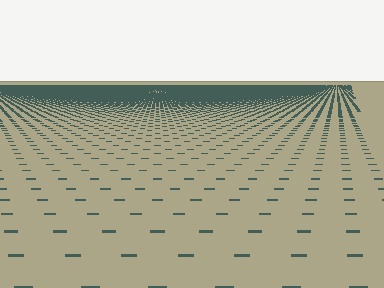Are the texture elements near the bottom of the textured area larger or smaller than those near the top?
Larger. Near the bottom, elements are closer to the viewer and appear at a bigger on-screen size.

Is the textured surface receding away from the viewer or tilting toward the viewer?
The surface is receding away from the viewer. Texture elements get smaller and denser toward the top.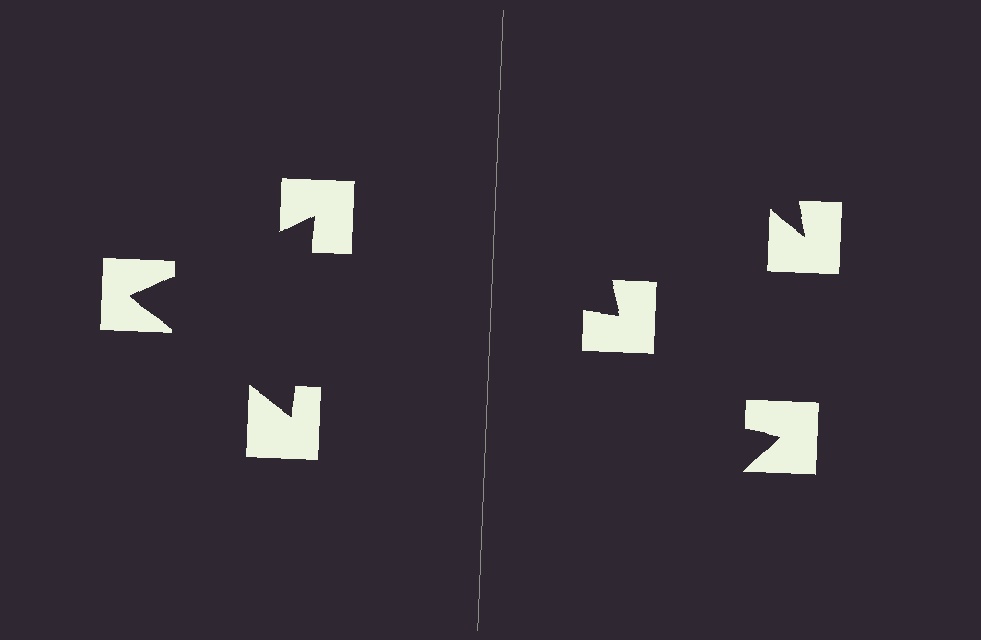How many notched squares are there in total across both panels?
6 — 3 on each side.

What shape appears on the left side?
An illusory triangle.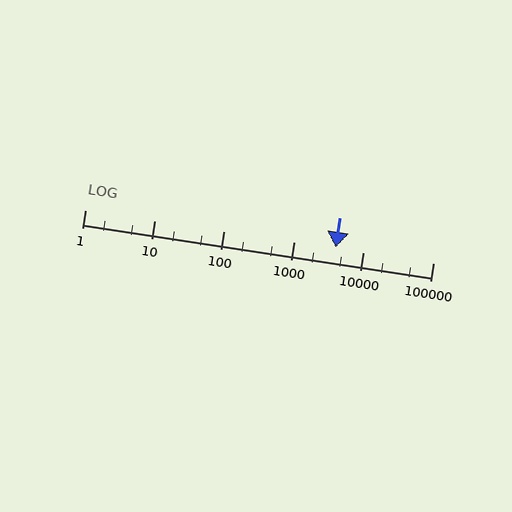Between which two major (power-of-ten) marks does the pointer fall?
The pointer is between 1000 and 10000.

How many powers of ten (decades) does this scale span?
The scale spans 5 decades, from 1 to 100000.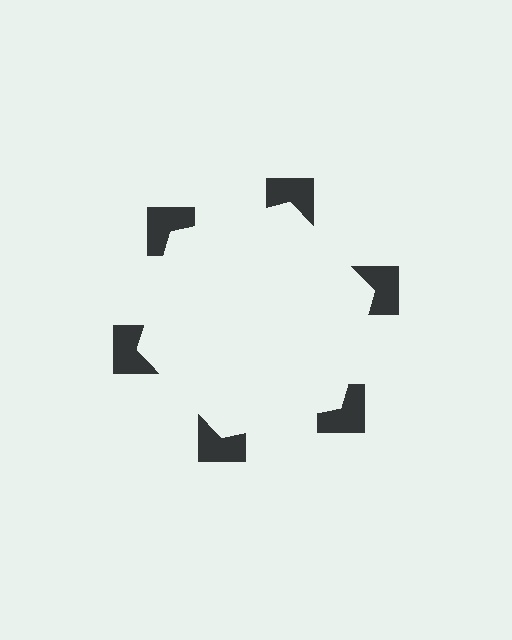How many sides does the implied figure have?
6 sides.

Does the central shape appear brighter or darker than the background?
It typically appears slightly brighter than the background, even though no actual brightness change is drawn.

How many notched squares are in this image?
There are 6 — one at each vertex of the illusory hexagon.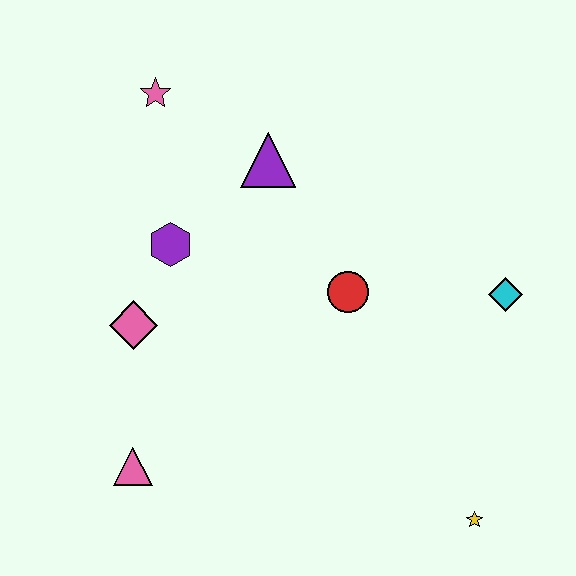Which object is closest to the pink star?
The purple triangle is closest to the pink star.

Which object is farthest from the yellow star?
The pink star is farthest from the yellow star.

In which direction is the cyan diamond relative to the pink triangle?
The cyan diamond is to the right of the pink triangle.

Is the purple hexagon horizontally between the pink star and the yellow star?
Yes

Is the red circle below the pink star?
Yes